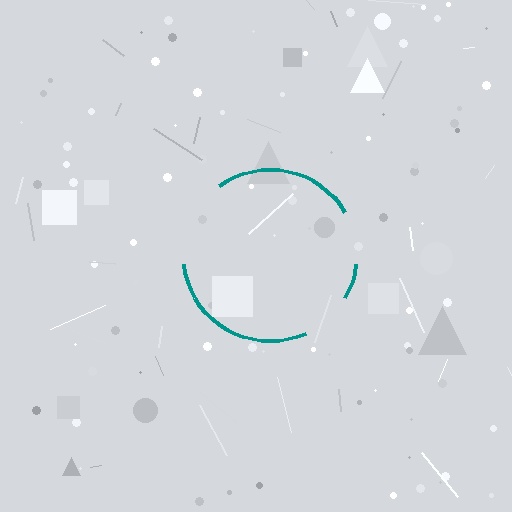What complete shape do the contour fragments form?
The contour fragments form a circle.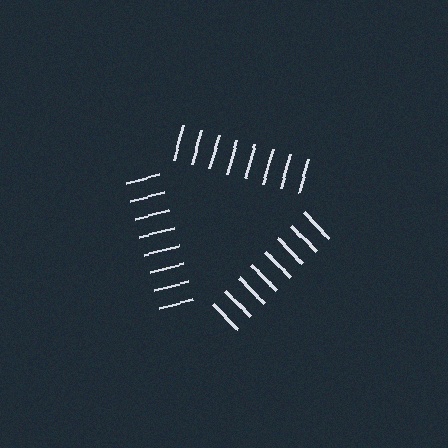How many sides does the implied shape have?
3 sides — the line-ends trace a triangle.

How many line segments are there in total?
24 — 8 along each of the 3 edges.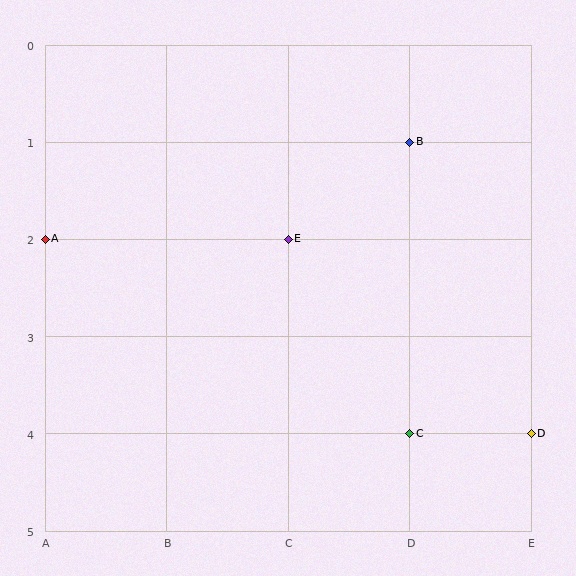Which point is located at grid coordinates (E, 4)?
Point D is at (E, 4).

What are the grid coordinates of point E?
Point E is at grid coordinates (C, 2).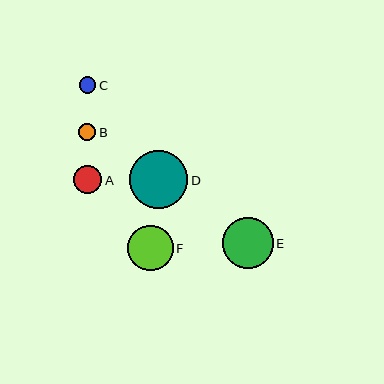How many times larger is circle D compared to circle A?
Circle D is approximately 2.1 times the size of circle A.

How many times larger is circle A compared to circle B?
Circle A is approximately 1.7 times the size of circle B.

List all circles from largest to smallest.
From largest to smallest: D, E, F, A, B, C.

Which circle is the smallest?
Circle C is the smallest with a size of approximately 17 pixels.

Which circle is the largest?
Circle D is the largest with a size of approximately 58 pixels.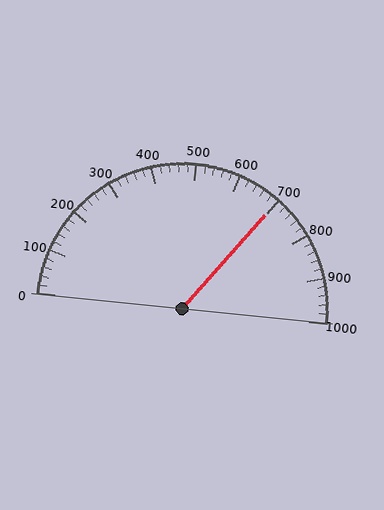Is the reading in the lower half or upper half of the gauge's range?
The reading is in the upper half of the range (0 to 1000).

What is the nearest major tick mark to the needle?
The nearest major tick mark is 700.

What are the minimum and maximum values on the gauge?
The gauge ranges from 0 to 1000.